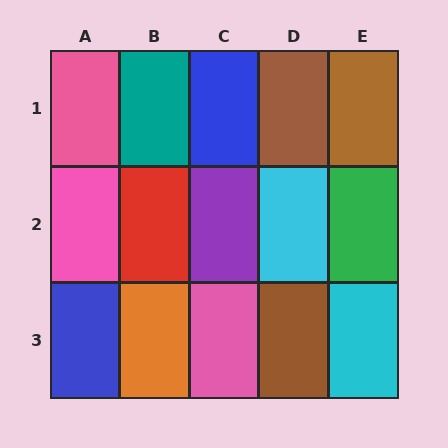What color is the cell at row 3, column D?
Brown.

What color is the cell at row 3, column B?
Orange.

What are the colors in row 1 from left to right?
Pink, teal, blue, brown, brown.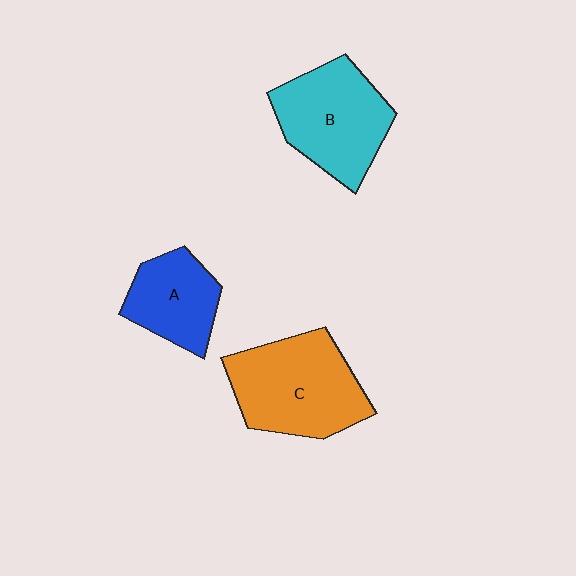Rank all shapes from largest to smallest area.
From largest to smallest: C (orange), B (cyan), A (blue).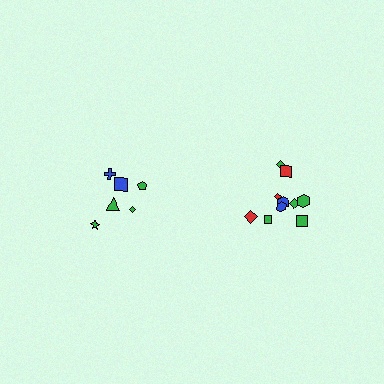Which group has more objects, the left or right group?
The right group.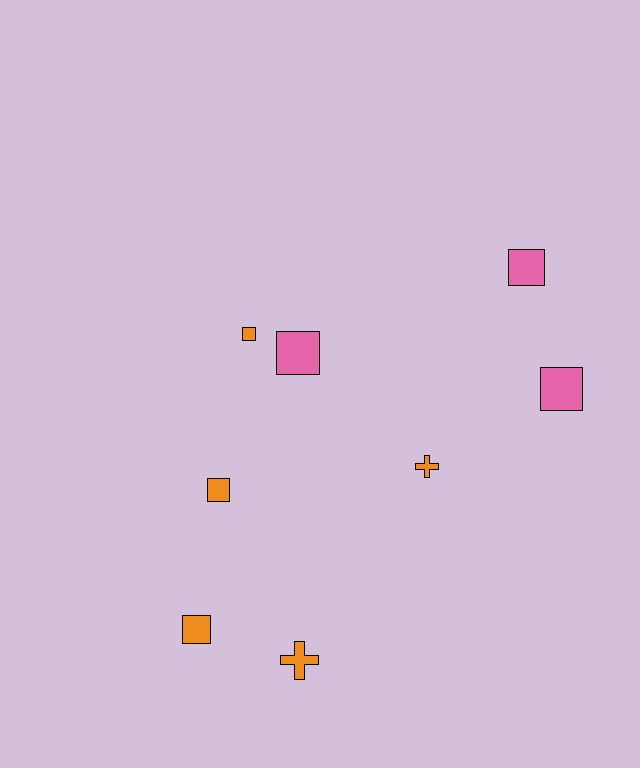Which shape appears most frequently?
Square, with 6 objects.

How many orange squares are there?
There are 3 orange squares.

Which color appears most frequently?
Orange, with 5 objects.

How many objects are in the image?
There are 8 objects.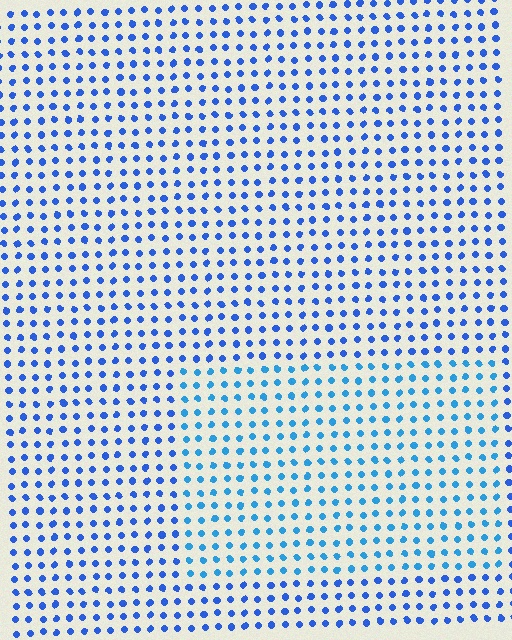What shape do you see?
I see a rectangle.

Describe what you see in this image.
The image is filled with small blue elements in a uniform arrangement. A rectangle-shaped region is visible where the elements are tinted to a slightly different hue, forming a subtle color boundary.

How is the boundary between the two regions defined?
The boundary is defined purely by a slight shift in hue (about 21 degrees). Spacing, size, and orientation are identical on both sides.